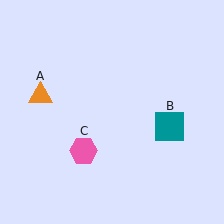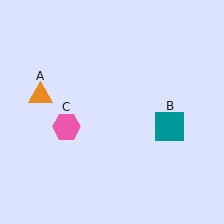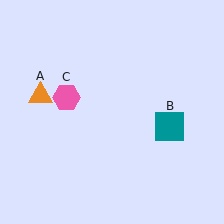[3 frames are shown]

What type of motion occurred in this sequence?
The pink hexagon (object C) rotated clockwise around the center of the scene.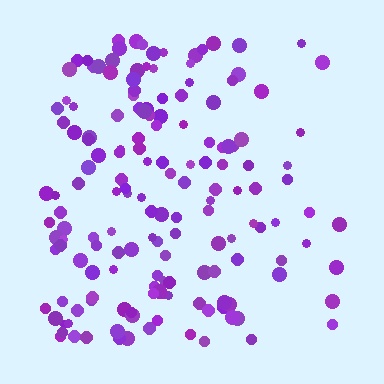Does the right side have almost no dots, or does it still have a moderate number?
Still a moderate number, just noticeably fewer than the left.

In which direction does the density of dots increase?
From right to left, with the left side densest.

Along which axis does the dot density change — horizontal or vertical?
Horizontal.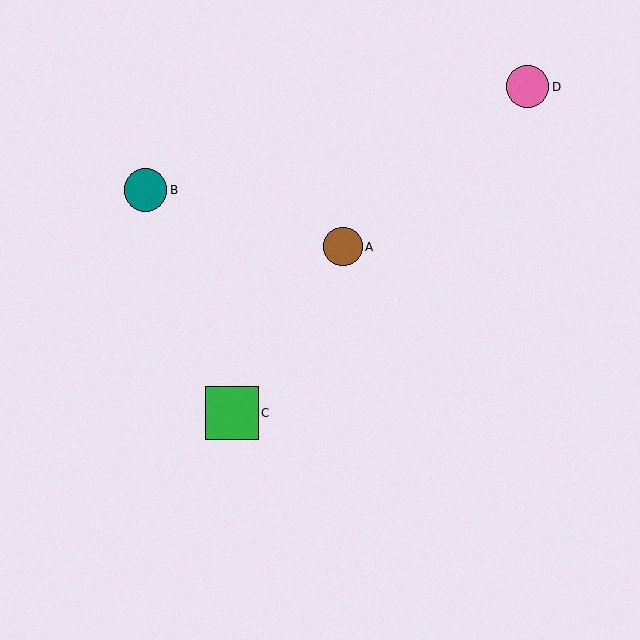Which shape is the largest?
The green square (labeled C) is the largest.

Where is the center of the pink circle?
The center of the pink circle is at (528, 87).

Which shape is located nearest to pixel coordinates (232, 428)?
The green square (labeled C) at (232, 413) is nearest to that location.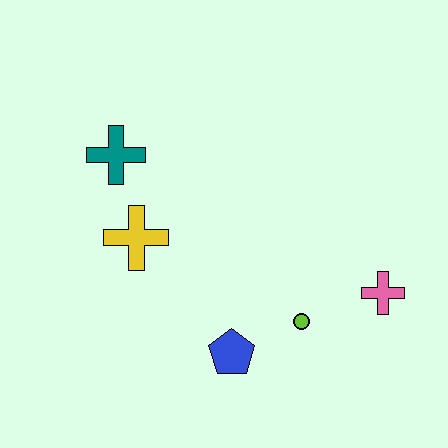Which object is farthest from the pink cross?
The teal cross is farthest from the pink cross.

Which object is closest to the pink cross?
The lime circle is closest to the pink cross.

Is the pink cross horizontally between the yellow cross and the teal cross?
No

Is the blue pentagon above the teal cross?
No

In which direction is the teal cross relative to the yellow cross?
The teal cross is above the yellow cross.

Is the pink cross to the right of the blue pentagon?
Yes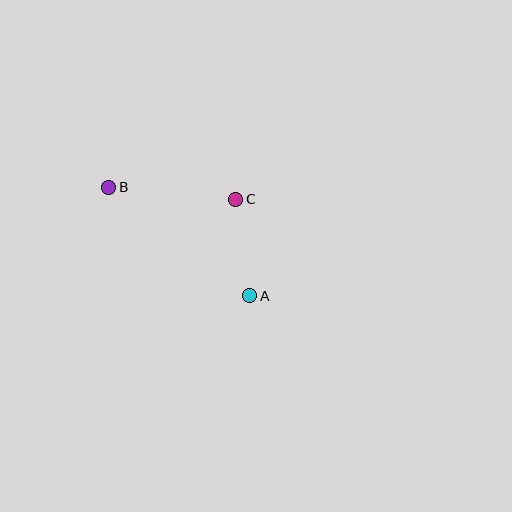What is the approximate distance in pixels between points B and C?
The distance between B and C is approximately 128 pixels.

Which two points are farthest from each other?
Points A and B are farthest from each other.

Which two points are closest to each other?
Points A and C are closest to each other.